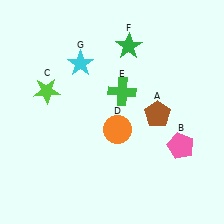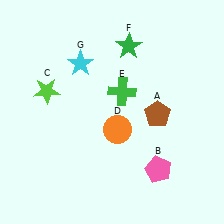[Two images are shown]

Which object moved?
The pink pentagon (B) moved down.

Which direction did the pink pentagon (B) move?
The pink pentagon (B) moved down.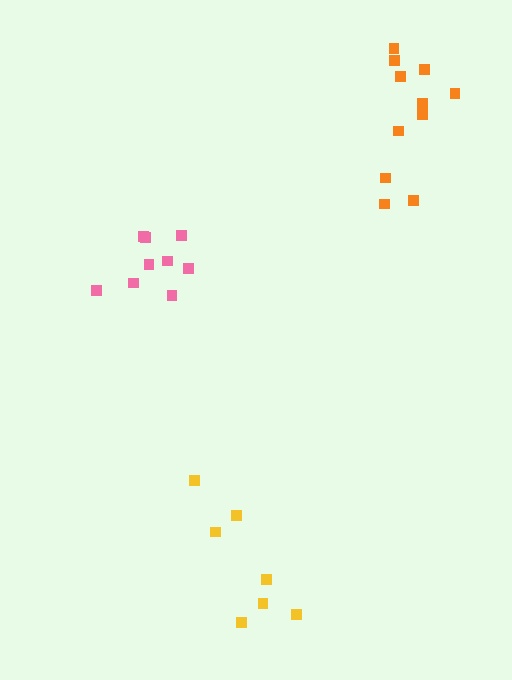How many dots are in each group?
Group 1: 11 dots, Group 2: 9 dots, Group 3: 7 dots (27 total).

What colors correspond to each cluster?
The clusters are colored: orange, pink, yellow.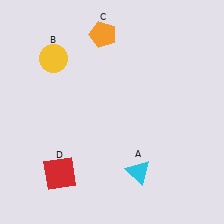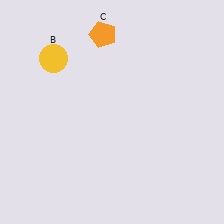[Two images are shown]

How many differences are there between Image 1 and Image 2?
There are 2 differences between the two images.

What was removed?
The red square (D), the cyan triangle (A) were removed in Image 2.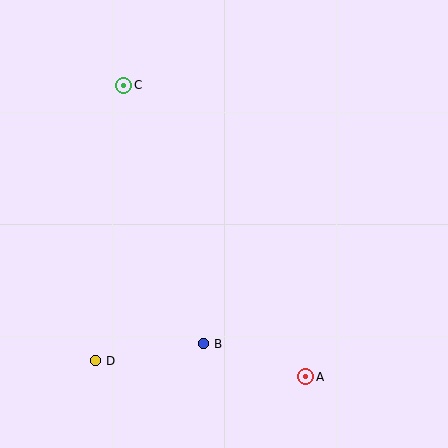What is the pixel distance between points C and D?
The distance between C and D is 277 pixels.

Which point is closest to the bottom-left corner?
Point D is closest to the bottom-left corner.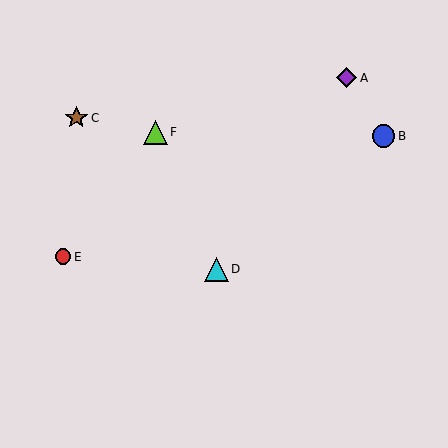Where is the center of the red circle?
The center of the red circle is at (63, 257).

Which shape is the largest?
The lime triangle (labeled F) is the largest.